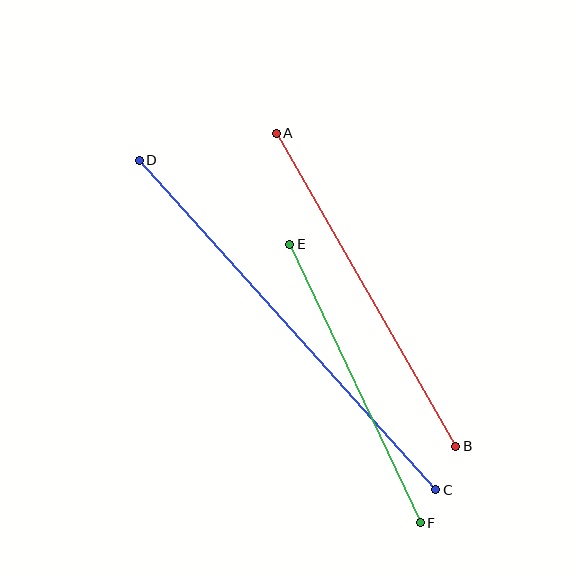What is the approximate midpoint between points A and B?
The midpoint is at approximately (366, 290) pixels.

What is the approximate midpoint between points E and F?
The midpoint is at approximately (355, 383) pixels.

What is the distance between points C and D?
The distance is approximately 443 pixels.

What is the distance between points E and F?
The distance is approximately 307 pixels.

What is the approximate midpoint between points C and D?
The midpoint is at approximately (288, 325) pixels.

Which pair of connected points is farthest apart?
Points C and D are farthest apart.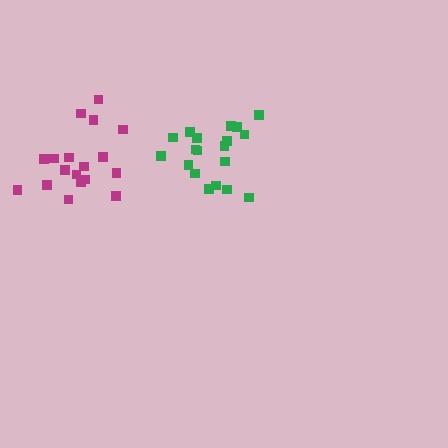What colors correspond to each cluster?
The clusters are colored: magenta, green.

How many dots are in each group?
Group 1: 18 dots, Group 2: 19 dots (37 total).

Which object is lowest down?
The magenta cluster is bottommost.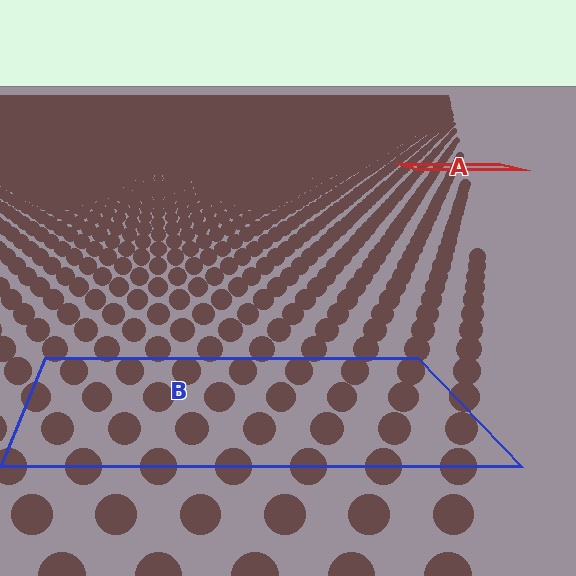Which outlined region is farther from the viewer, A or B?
Region A is farther from the viewer — the texture elements inside it appear smaller and more densely packed.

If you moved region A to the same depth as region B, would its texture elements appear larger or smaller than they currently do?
They would appear larger. At a closer depth, the same texture elements are projected at a bigger on-screen size.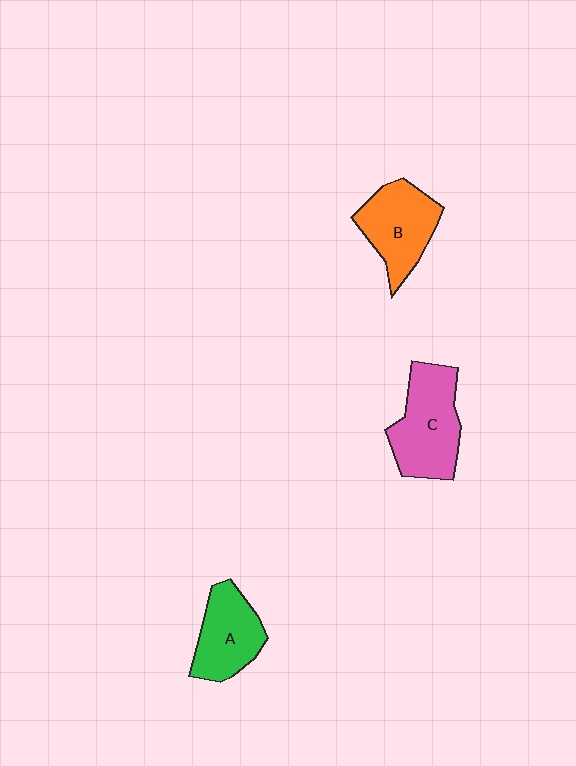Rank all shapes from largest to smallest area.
From largest to smallest: C (pink), B (orange), A (green).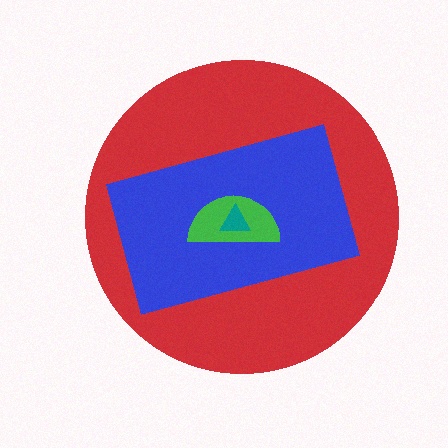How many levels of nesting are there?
4.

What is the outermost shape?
The red circle.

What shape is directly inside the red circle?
The blue rectangle.